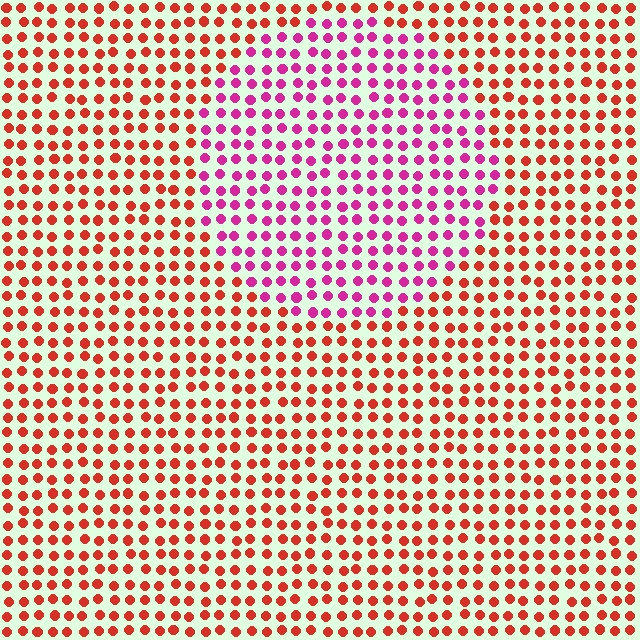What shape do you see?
I see a circle.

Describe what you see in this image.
The image is filled with small red elements in a uniform arrangement. A circle-shaped region is visible where the elements are tinted to a slightly different hue, forming a subtle color boundary.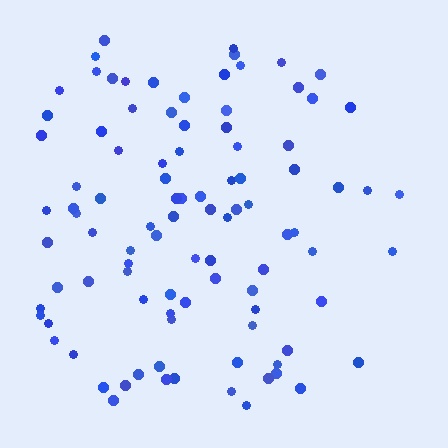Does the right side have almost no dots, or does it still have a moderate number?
Still a moderate number, just noticeably fewer than the left.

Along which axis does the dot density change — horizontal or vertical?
Horizontal.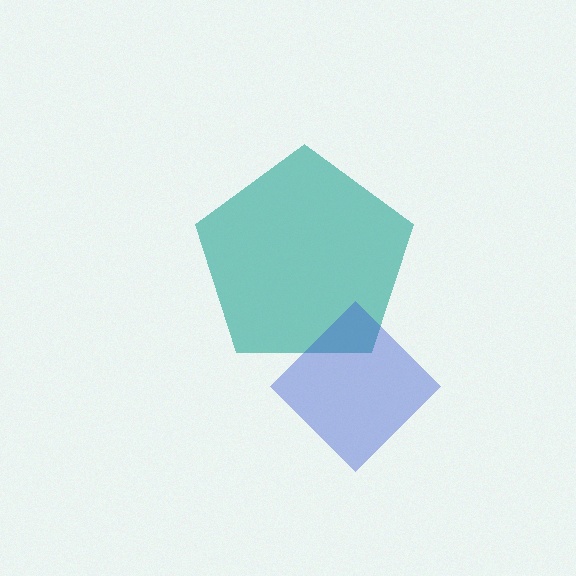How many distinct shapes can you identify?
There are 2 distinct shapes: a teal pentagon, a blue diamond.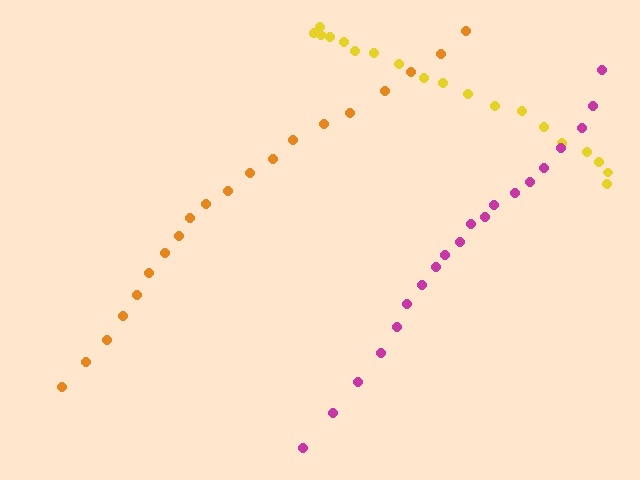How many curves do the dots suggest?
There are 3 distinct paths.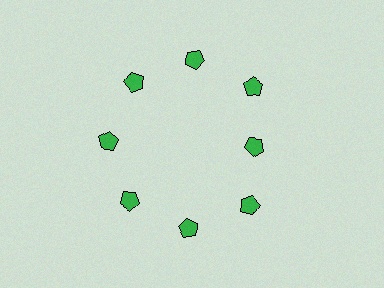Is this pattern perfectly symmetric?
No. The 8 green pentagons are arranged in a ring, but one element near the 3 o'clock position is pulled inward toward the center, breaking the 8-fold rotational symmetry.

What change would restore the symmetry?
The symmetry would be restored by moving it outward, back onto the ring so that all 8 pentagons sit at equal angles and equal distance from the center.